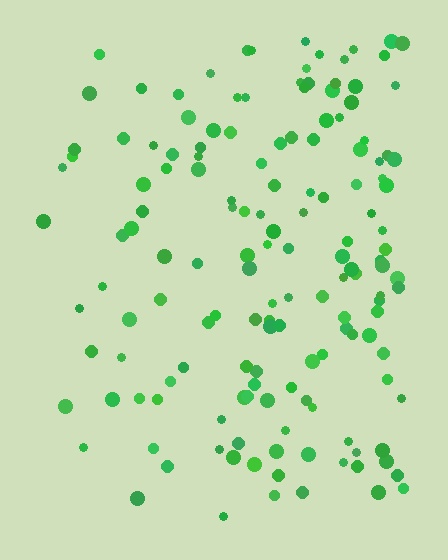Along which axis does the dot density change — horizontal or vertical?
Horizontal.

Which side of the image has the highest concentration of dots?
The right.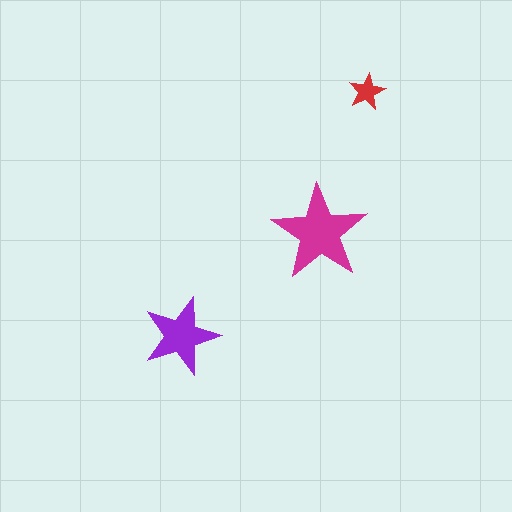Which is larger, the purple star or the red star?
The purple one.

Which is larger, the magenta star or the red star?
The magenta one.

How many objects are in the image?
There are 3 objects in the image.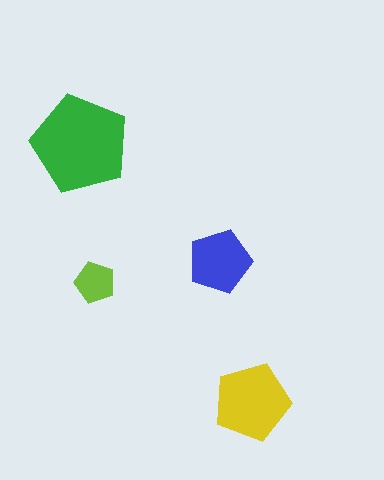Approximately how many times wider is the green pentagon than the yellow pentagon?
About 1.5 times wider.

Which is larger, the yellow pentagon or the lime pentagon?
The yellow one.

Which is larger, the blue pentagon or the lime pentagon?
The blue one.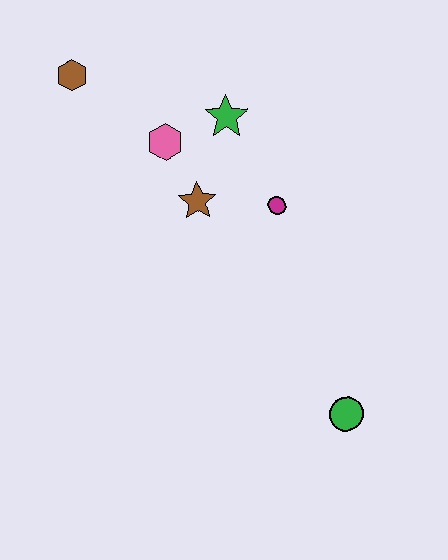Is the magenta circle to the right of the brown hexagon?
Yes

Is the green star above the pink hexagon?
Yes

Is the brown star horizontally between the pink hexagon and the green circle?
Yes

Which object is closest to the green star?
The pink hexagon is closest to the green star.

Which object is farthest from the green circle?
The brown hexagon is farthest from the green circle.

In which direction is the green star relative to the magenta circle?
The green star is above the magenta circle.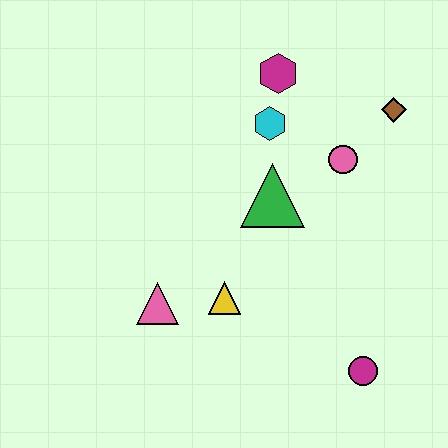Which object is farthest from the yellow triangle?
The brown diamond is farthest from the yellow triangle.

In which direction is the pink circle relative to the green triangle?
The pink circle is to the right of the green triangle.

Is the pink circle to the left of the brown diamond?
Yes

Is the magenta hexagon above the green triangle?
Yes